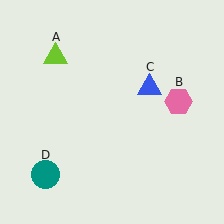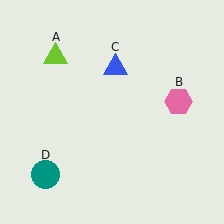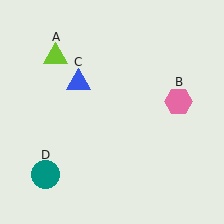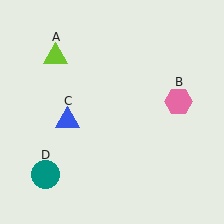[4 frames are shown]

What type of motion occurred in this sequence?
The blue triangle (object C) rotated counterclockwise around the center of the scene.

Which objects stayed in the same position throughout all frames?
Lime triangle (object A) and pink hexagon (object B) and teal circle (object D) remained stationary.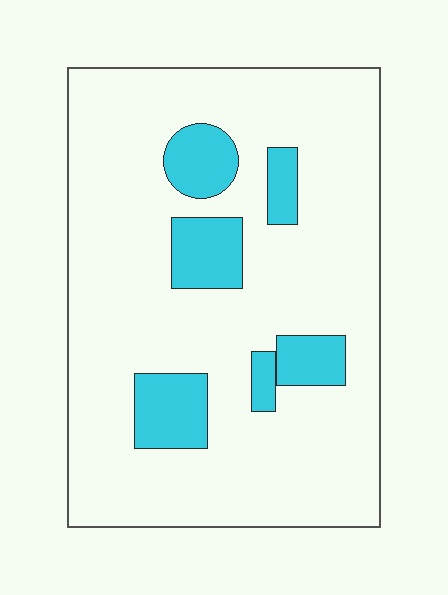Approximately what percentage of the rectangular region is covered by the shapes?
Approximately 15%.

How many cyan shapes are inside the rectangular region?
6.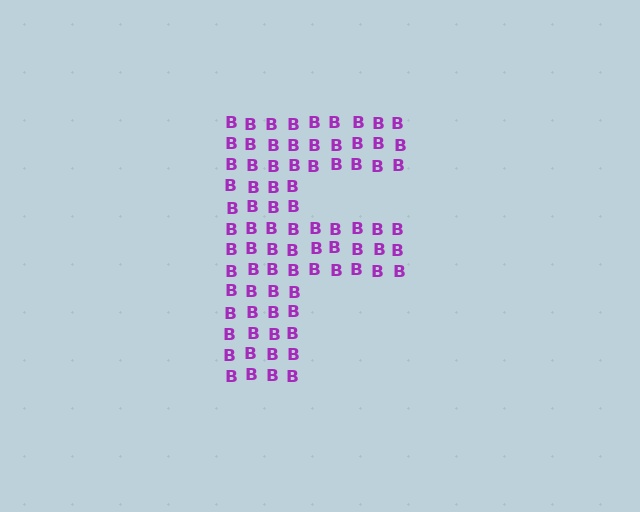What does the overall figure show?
The overall figure shows the letter F.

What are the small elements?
The small elements are letter B's.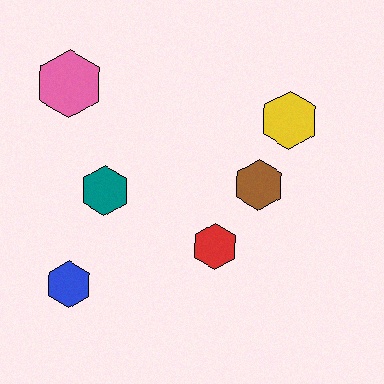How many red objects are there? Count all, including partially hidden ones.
There is 1 red object.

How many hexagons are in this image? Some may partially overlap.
There are 6 hexagons.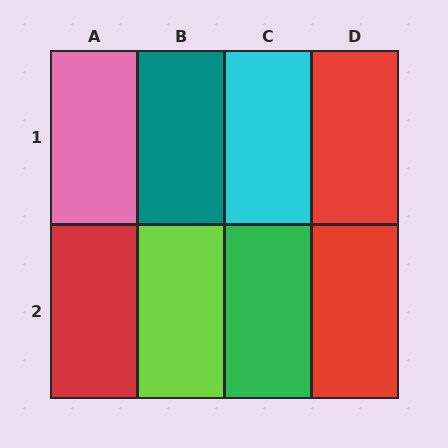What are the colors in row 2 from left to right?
Red, lime, green, red.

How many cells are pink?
1 cell is pink.